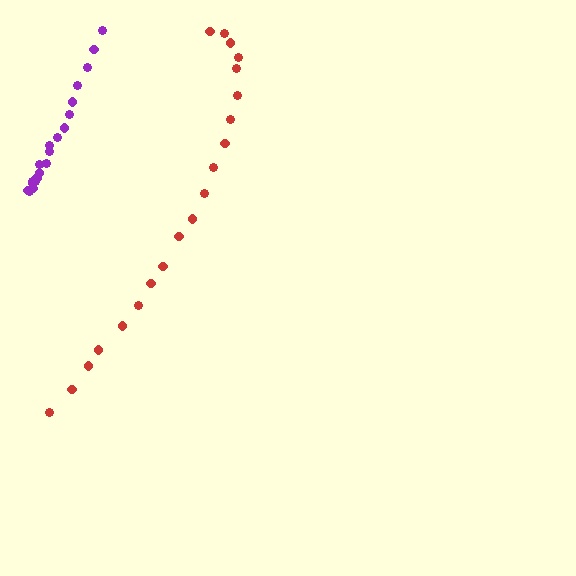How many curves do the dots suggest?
There are 2 distinct paths.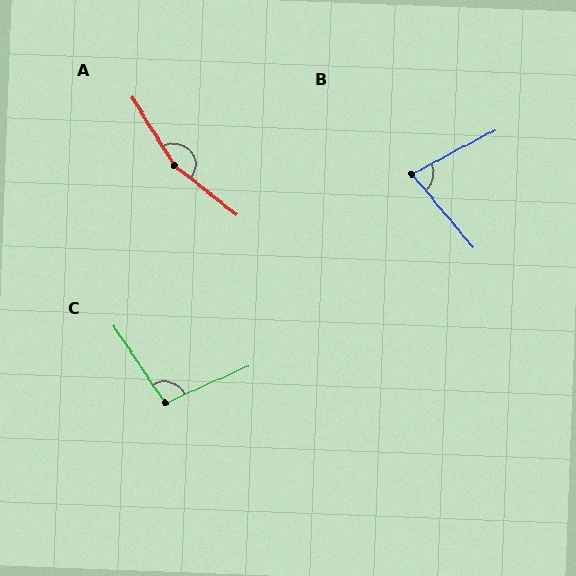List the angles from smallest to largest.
B (78°), C (100°), A (160°).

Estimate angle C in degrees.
Approximately 100 degrees.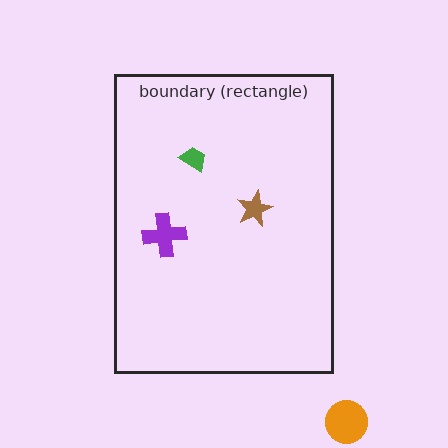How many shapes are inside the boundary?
3 inside, 1 outside.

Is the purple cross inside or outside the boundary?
Inside.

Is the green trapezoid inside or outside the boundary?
Inside.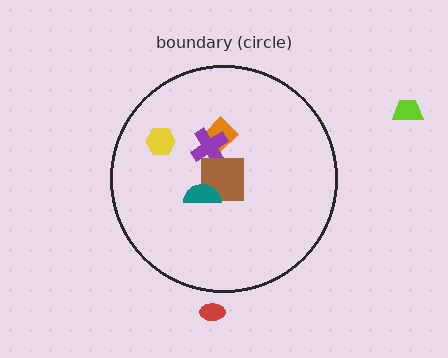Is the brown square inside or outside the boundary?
Inside.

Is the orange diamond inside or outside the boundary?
Inside.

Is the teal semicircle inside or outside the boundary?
Inside.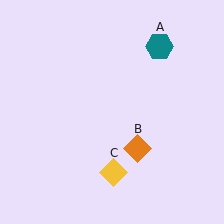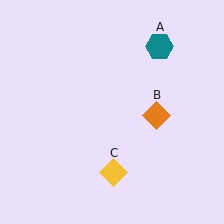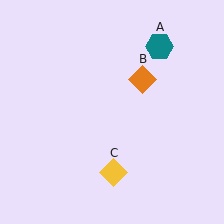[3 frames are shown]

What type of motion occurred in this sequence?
The orange diamond (object B) rotated counterclockwise around the center of the scene.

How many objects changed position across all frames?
1 object changed position: orange diamond (object B).